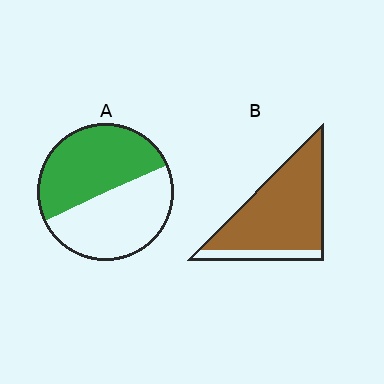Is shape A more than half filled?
Roughly half.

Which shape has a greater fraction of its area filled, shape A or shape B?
Shape B.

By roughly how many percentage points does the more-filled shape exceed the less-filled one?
By roughly 35 percentage points (B over A).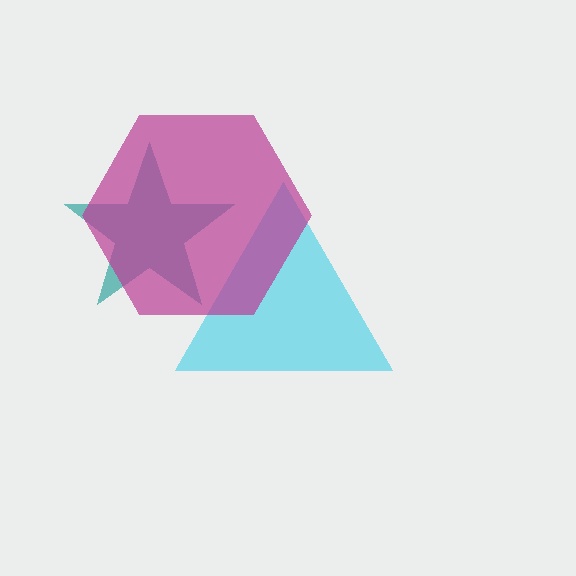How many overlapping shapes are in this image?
There are 3 overlapping shapes in the image.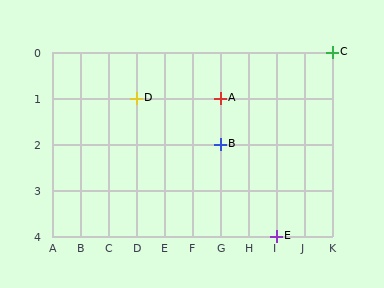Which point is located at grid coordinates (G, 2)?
Point B is at (G, 2).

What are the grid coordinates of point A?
Point A is at grid coordinates (G, 1).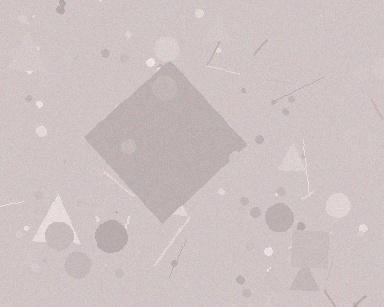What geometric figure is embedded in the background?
A diamond is embedded in the background.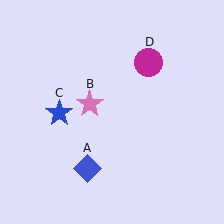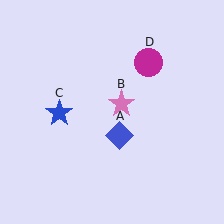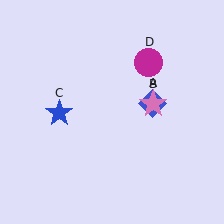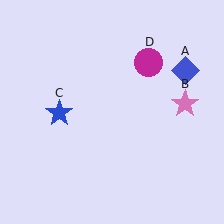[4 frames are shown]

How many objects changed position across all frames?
2 objects changed position: blue diamond (object A), pink star (object B).